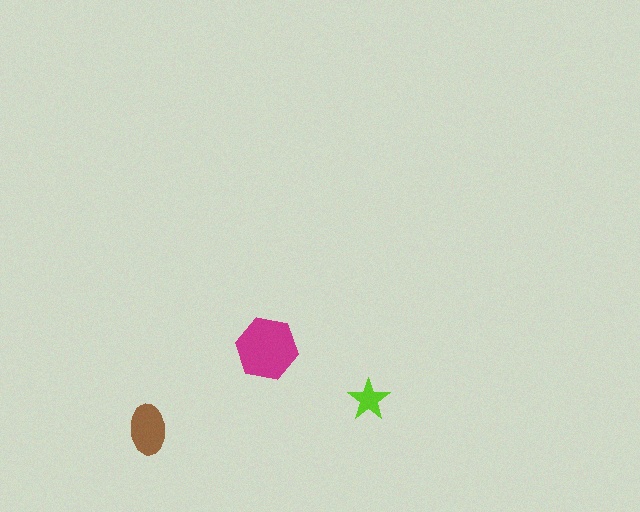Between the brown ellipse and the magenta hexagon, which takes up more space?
The magenta hexagon.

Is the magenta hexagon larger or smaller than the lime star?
Larger.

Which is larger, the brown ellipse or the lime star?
The brown ellipse.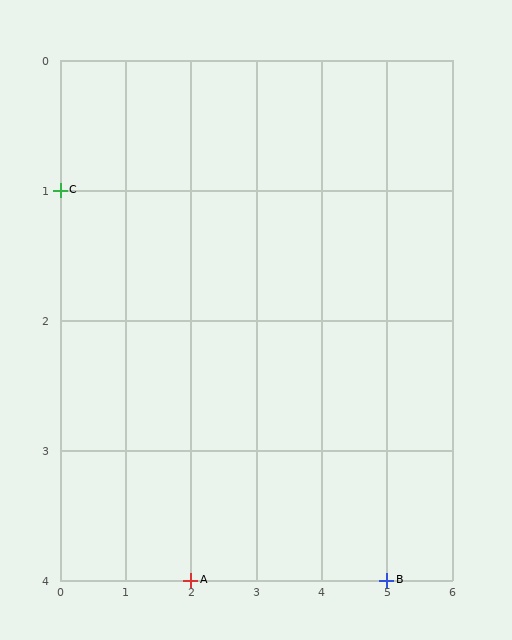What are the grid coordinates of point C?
Point C is at grid coordinates (0, 1).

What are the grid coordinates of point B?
Point B is at grid coordinates (5, 4).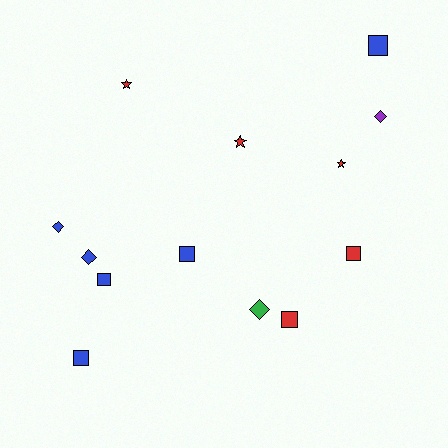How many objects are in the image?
There are 13 objects.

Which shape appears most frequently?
Square, with 6 objects.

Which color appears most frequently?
Blue, with 6 objects.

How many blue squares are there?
There are 4 blue squares.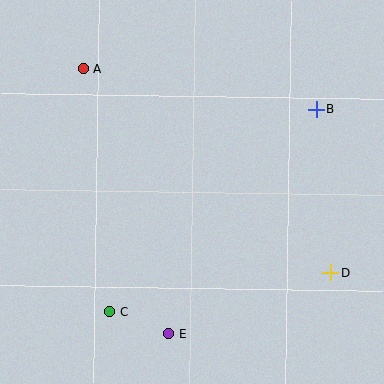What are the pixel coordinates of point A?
Point A is at (83, 68).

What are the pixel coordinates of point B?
Point B is at (317, 109).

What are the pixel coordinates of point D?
Point D is at (331, 273).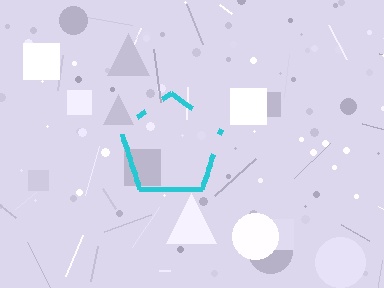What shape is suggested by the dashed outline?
The dashed outline suggests a pentagon.